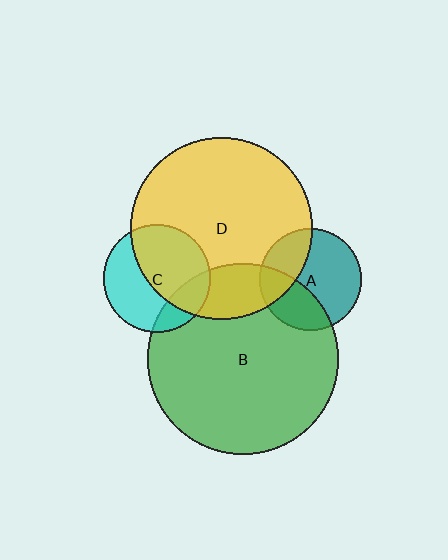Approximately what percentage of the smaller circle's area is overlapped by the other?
Approximately 35%.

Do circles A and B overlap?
Yes.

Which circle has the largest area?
Circle B (green).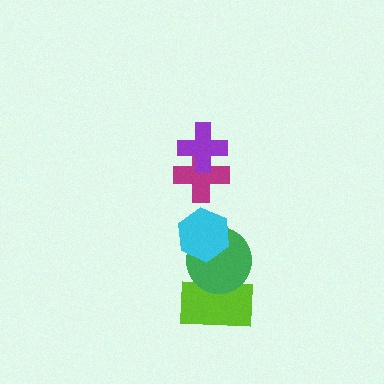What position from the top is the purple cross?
The purple cross is 1st from the top.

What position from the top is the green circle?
The green circle is 4th from the top.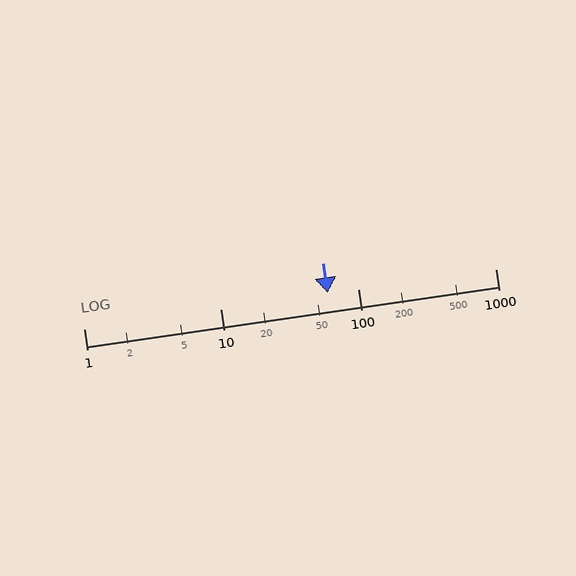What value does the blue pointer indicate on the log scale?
The pointer indicates approximately 60.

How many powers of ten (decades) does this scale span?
The scale spans 3 decades, from 1 to 1000.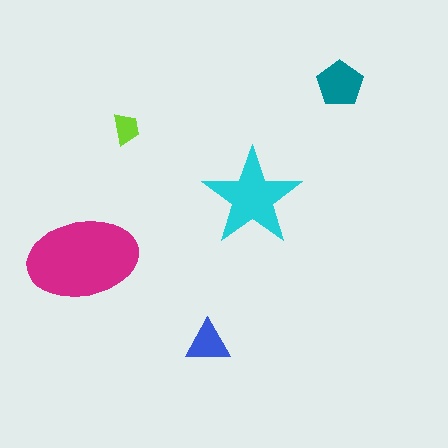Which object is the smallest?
The lime trapezoid.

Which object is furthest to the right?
The teal pentagon is rightmost.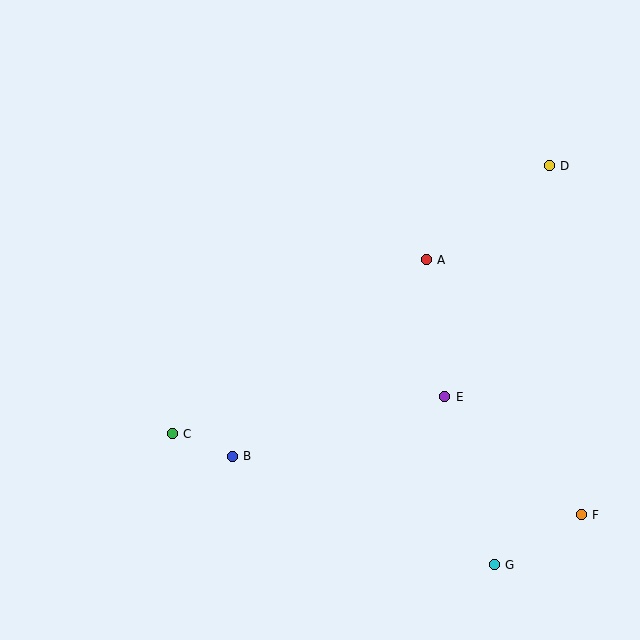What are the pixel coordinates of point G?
Point G is at (494, 565).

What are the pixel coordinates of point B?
Point B is at (232, 456).